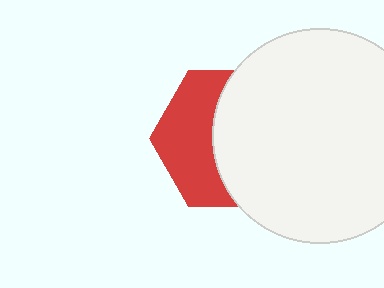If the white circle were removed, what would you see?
You would see the complete red hexagon.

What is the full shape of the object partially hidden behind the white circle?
The partially hidden object is a red hexagon.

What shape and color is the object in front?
The object in front is a white circle.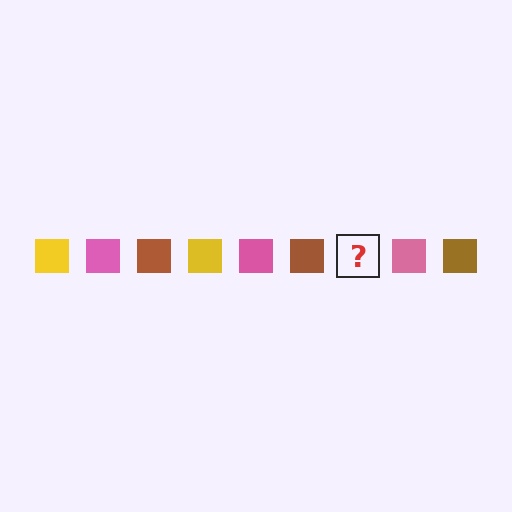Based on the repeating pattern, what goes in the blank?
The blank should be a yellow square.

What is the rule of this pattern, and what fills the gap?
The rule is that the pattern cycles through yellow, pink, brown squares. The gap should be filled with a yellow square.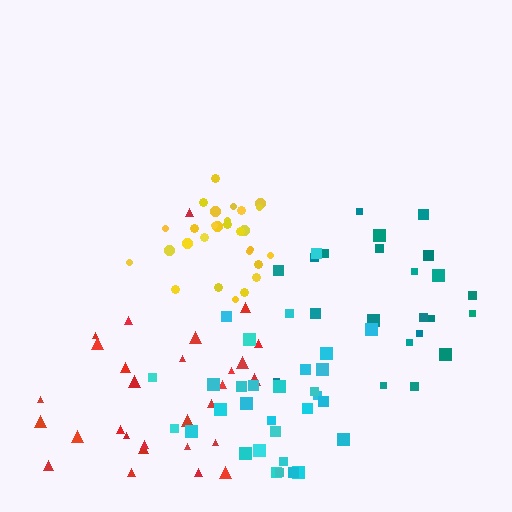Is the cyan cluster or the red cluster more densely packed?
Cyan.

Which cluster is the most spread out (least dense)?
Teal.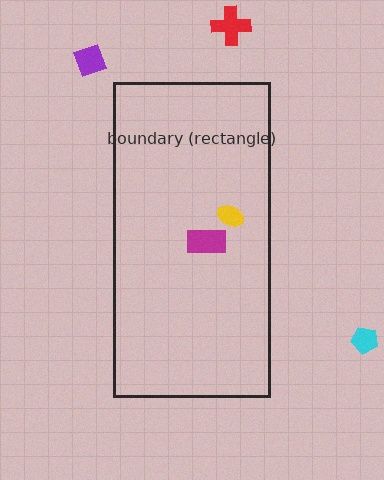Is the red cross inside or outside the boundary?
Outside.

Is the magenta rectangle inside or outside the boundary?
Inside.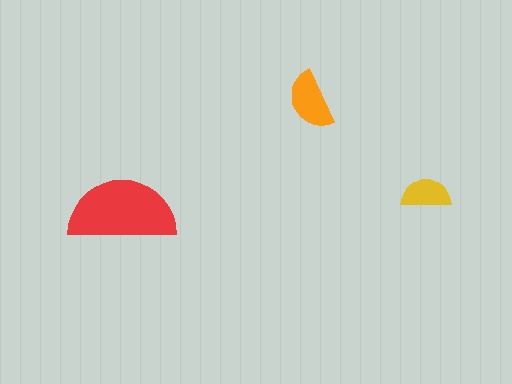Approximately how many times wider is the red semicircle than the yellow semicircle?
About 2 times wider.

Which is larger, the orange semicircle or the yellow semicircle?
The orange one.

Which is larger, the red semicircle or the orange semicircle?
The red one.